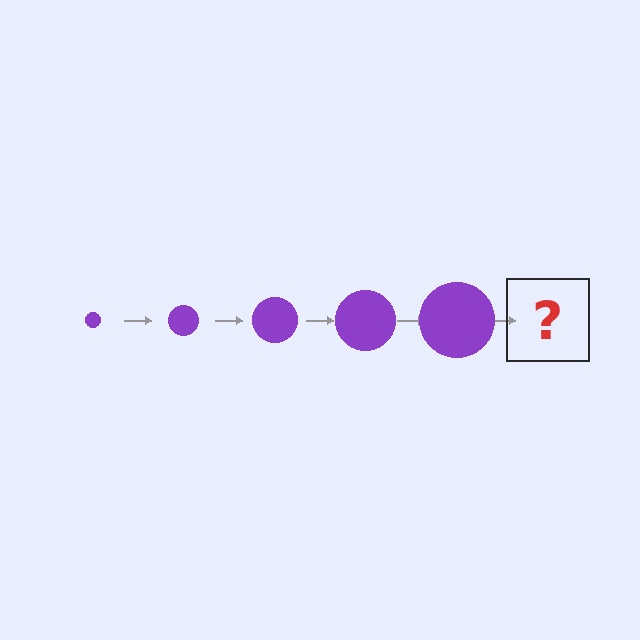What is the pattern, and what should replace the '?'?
The pattern is that the circle gets progressively larger each step. The '?' should be a purple circle, larger than the previous one.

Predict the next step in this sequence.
The next step is a purple circle, larger than the previous one.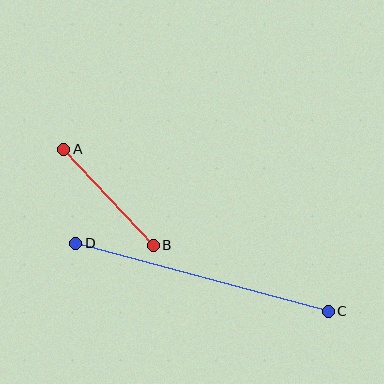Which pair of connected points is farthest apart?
Points C and D are farthest apart.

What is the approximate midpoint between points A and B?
The midpoint is at approximately (109, 197) pixels.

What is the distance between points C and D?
The distance is approximately 261 pixels.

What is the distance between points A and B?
The distance is approximately 131 pixels.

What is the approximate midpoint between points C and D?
The midpoint is at approximately (202, 277) pixels.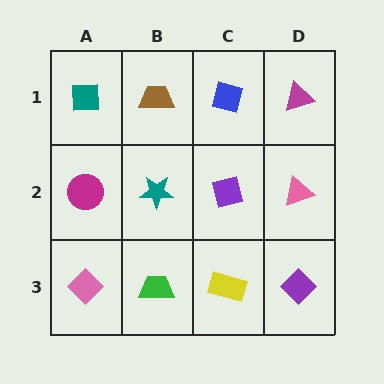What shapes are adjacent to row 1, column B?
A teal star (row 2, column B), a teal square (row 1, column A), a blue square (row 1, column C).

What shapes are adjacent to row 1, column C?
A purple square (row 2, column C), a brown trapezoid (row 1, column B), a magenta triangle (row 1, column D).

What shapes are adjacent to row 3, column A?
A magenta circle (row 2, column A), a green trapezoid (row 3, column B).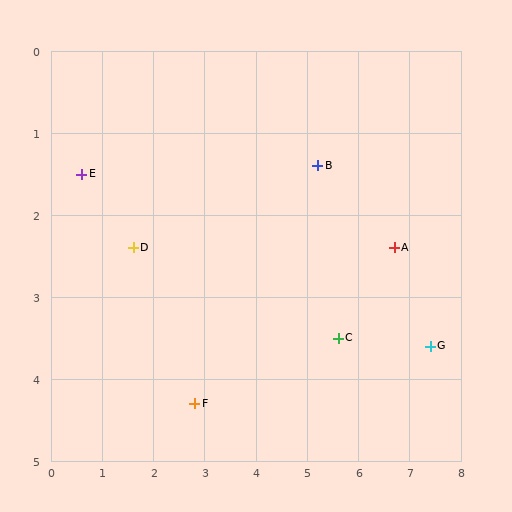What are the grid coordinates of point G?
Point G is at approximately (7.4, 3.6).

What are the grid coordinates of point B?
Point B is at approximately (5.2, 1.4).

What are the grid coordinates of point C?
Point C is at approximately (5.6, 3.5).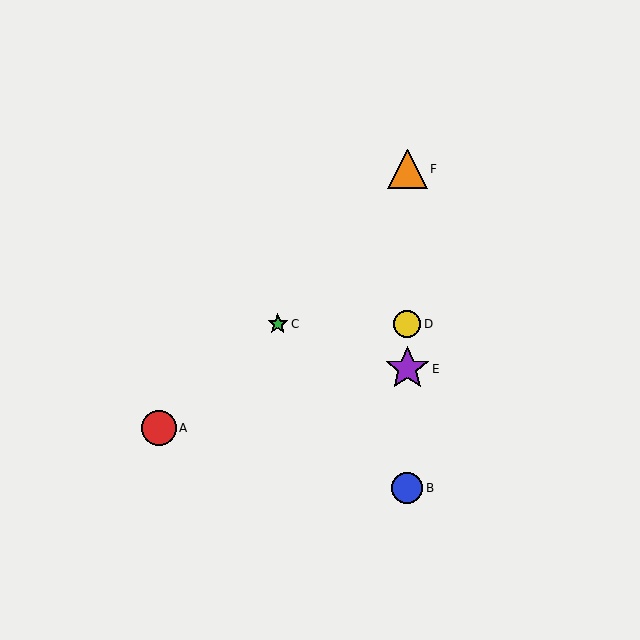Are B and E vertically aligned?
Yes, both are at x≈407.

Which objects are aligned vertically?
Objects B, D, E, F are aligned vertically.